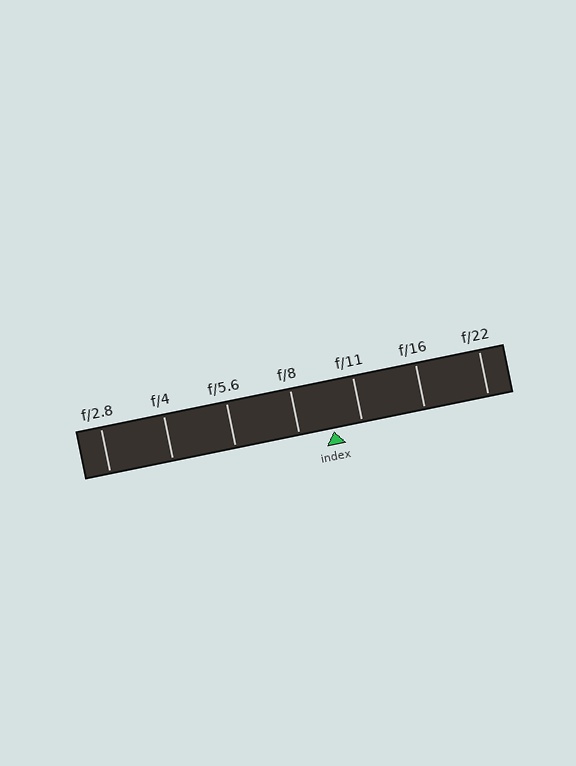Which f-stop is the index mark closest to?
The index mark is closest to f/11.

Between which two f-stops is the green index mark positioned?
The index mark is between f/8 and f/11.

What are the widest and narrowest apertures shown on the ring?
The widest aperture shown is f/2.8 and the narrowest is f/22.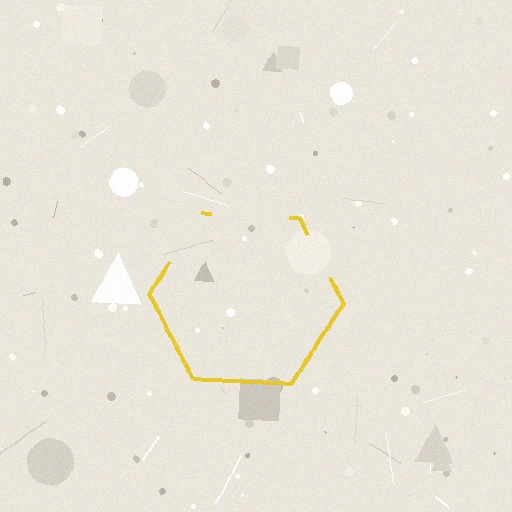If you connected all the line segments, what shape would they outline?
They would outline a hexagon.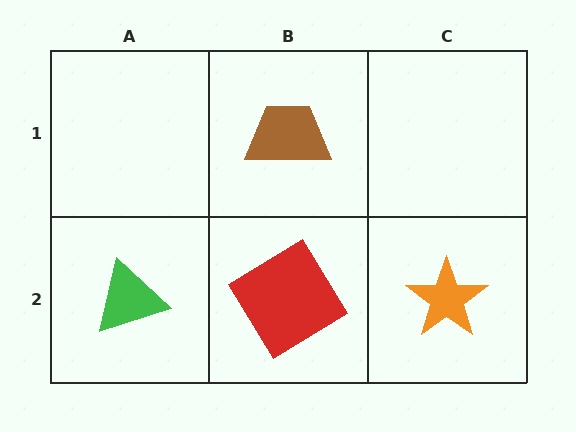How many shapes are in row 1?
1 shape.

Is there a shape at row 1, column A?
No, that cell is empty.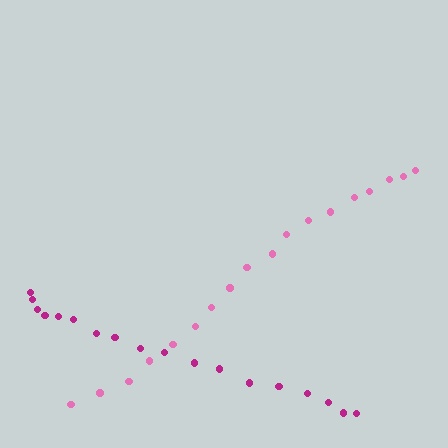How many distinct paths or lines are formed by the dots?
There are 2 distinct paths.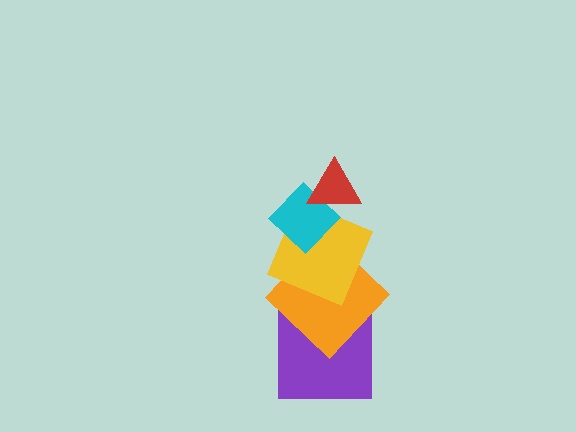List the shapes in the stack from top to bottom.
From top to bottom: the red triangle, the cyan diamond, the yellow square, the orange diamond, the purple square.